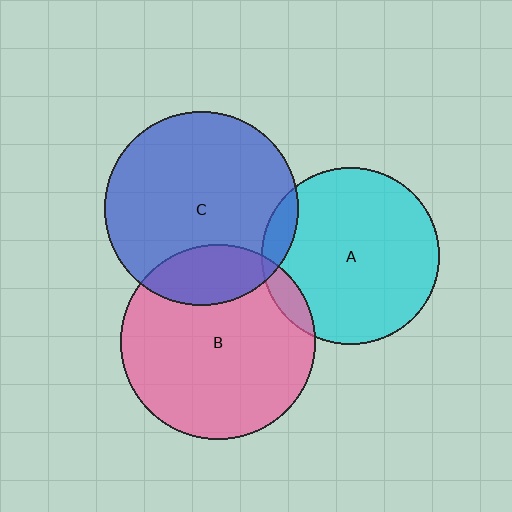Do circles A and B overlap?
Yes.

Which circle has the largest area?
Circle B (pink).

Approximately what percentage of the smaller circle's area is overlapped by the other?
Approximately 10%.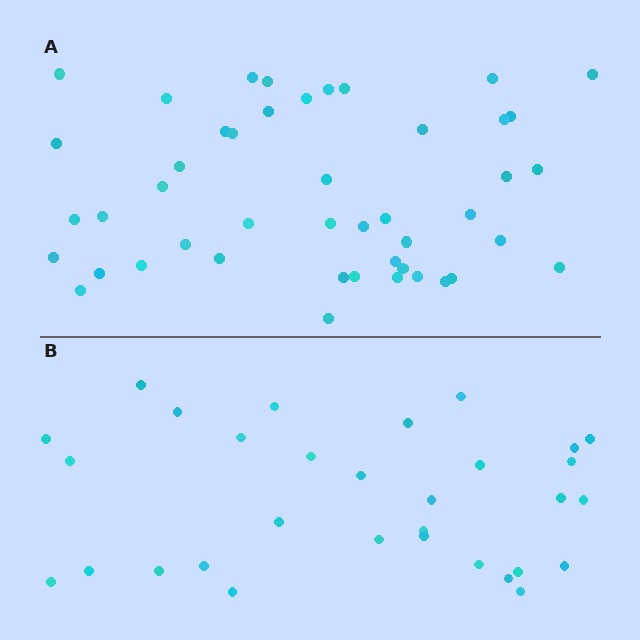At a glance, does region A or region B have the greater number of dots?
Region A (the top region) has more dots.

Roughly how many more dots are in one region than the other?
Region A has approximately 15 more dots than region B.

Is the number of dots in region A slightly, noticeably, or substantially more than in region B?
Region A has substantially more. The ratio is roughly 1.5 to 1.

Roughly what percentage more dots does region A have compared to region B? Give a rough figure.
About 50% more.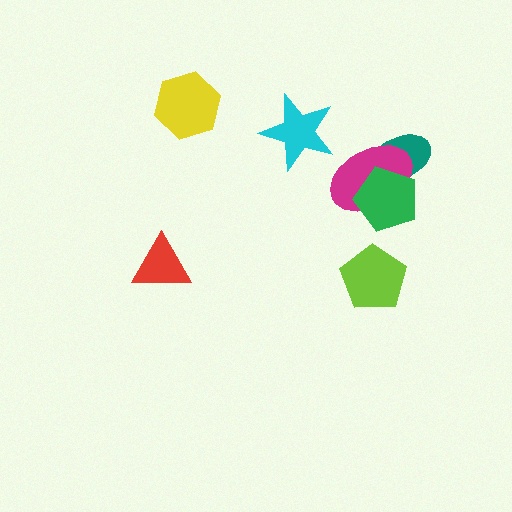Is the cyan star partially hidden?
No, no other shape covers it.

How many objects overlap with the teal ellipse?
2 objects overlap with the teal ellipse.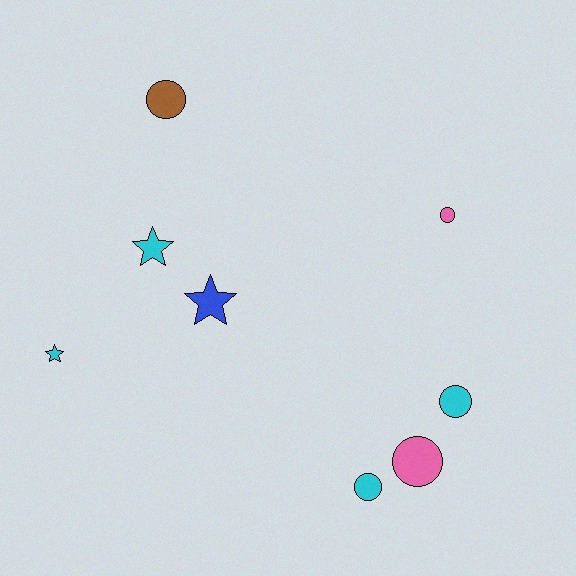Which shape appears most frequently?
Circle, with 5 objects.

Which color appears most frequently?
Cyan, with 4 objects.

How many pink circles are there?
There are 2 pink circles.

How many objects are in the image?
There are 8 objects.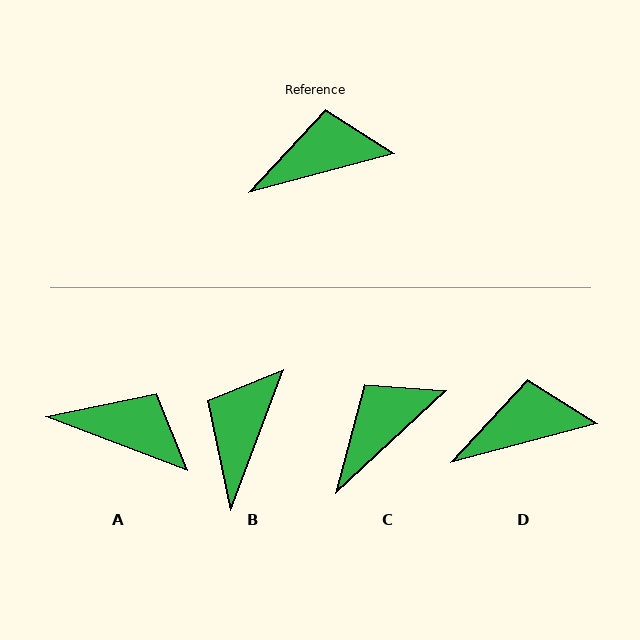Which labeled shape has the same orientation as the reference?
D.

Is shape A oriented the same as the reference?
No, it is off by about 36 degrees.